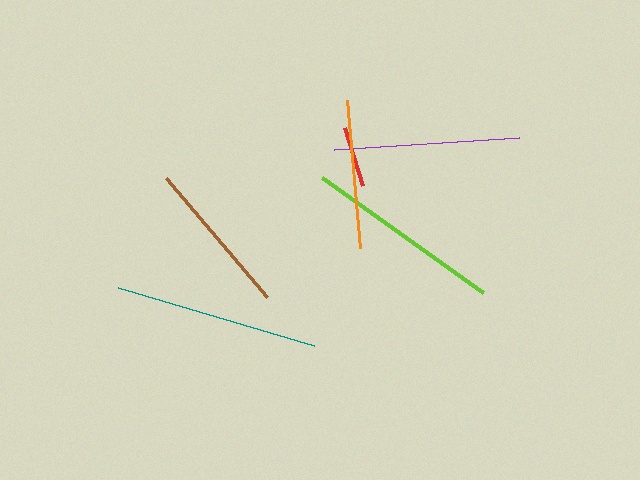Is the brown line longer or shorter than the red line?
The brown line is longer than the red line.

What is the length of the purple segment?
The purple segment is approximately 185 pixels long.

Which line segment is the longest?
The teal line is the longest at approximately 205 pixels.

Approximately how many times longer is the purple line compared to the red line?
The purple line is approximately 3.0 times the length of the red line.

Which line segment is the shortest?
The red line is the shortest at approximately 61 pixels.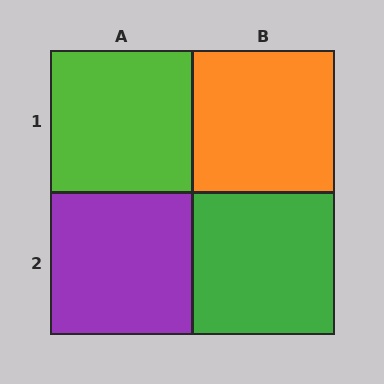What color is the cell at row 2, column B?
Green.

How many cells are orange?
1 cell is orange.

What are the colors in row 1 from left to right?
Lime, orange.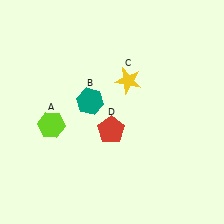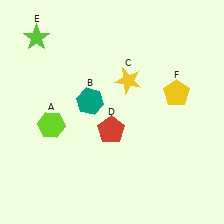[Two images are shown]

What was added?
A lime star (E), a yellow pentagon (F) were added in Image 2.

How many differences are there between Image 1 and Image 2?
There are 2 differences between the two images.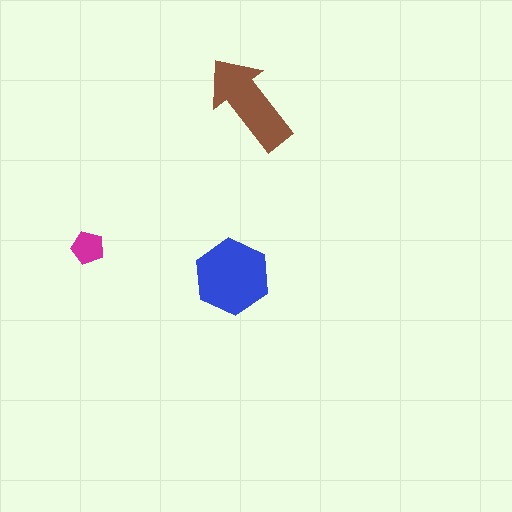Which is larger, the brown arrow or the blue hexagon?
The blue hexagon.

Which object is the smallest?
The magenta pentagon.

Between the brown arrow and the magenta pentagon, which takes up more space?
The brown arrow.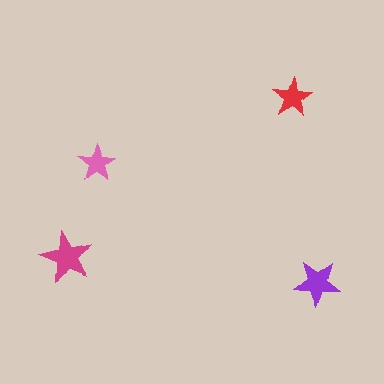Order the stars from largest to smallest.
the magenta one, the purple one, the red one, the pink one.